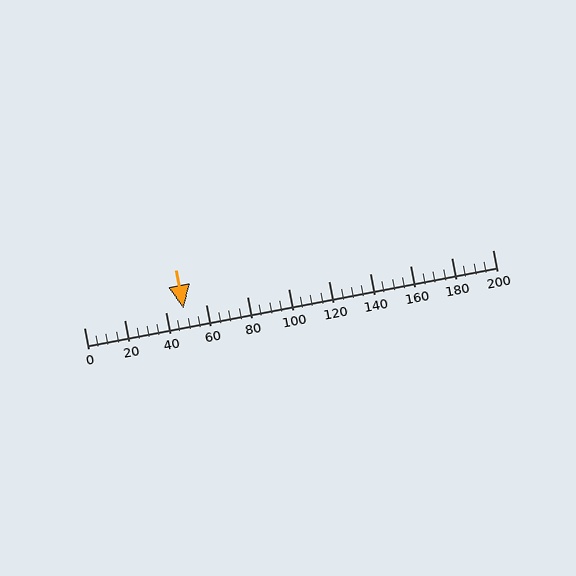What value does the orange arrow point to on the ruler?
The orange arrow points to approximately 49.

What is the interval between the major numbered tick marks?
The major tick marks are spaced 20 units apart.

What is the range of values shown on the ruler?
The ruler shows values from 0 to 200.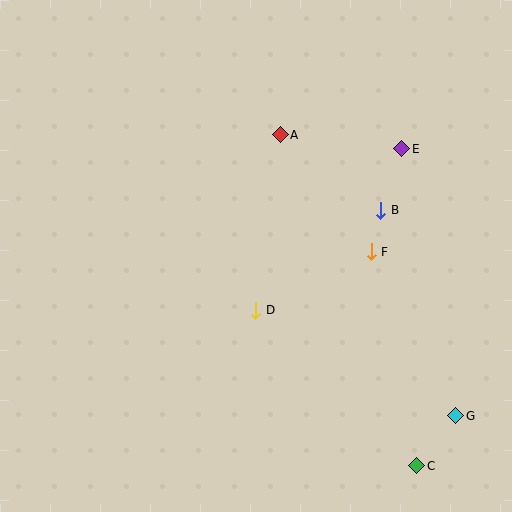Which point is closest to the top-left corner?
Point A is closest to the top-left corner.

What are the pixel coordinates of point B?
Point B is at (381, 210).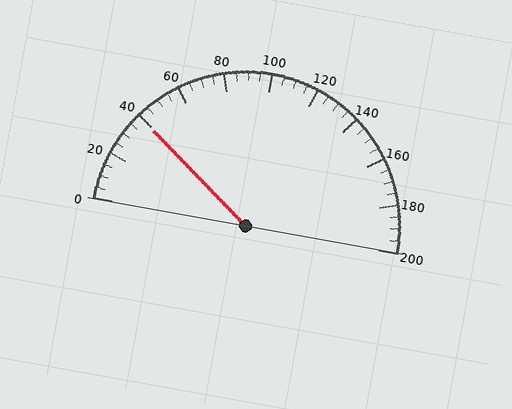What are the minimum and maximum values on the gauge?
The gauge ranges from 0 to 200.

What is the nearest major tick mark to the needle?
The nearest major tick mark is 40.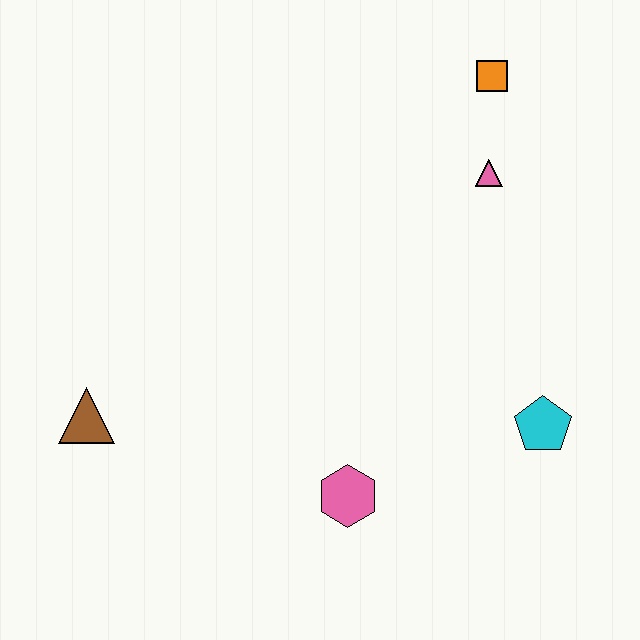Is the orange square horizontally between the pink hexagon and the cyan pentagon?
Yes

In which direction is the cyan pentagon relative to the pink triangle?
The cyan pentagon is below the pink triangle.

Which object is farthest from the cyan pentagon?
The brown triangle is farthest from the cyan pentagon.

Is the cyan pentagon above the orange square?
No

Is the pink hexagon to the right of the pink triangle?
No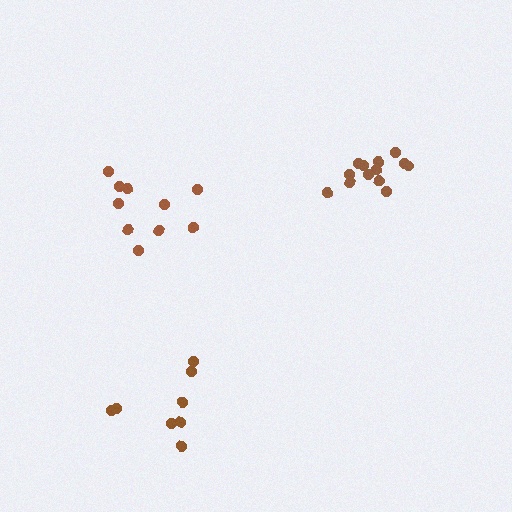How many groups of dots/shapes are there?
There are 3 groups.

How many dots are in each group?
Group 1: 10 dots, Group 2: 8 dots, Group 3: 13 dots (31 total).